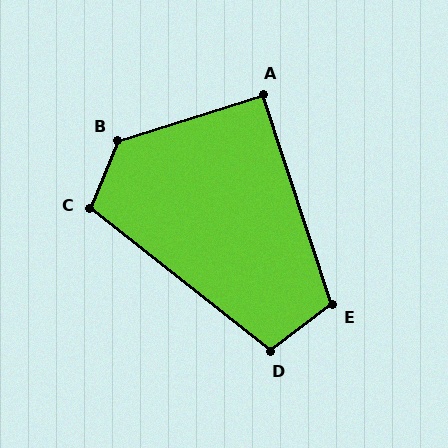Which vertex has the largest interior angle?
B, at approximately 130 degrees.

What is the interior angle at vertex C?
Approximately 106 degrees (obtuse).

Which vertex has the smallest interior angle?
A, at approximately 91 degrees.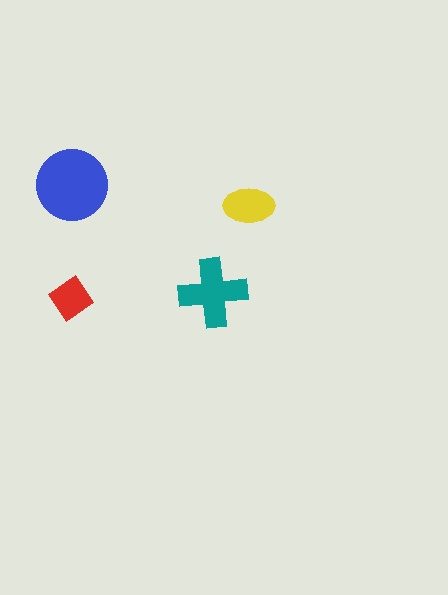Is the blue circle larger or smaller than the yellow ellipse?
Larger.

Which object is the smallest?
The red diamond.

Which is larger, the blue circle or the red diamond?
The blue circle.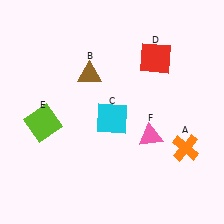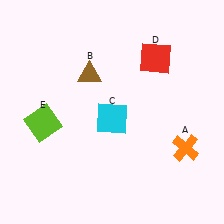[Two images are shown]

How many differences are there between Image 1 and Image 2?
There is 1 difference between the two images.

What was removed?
The pink triangle (F) was removed in Image 2.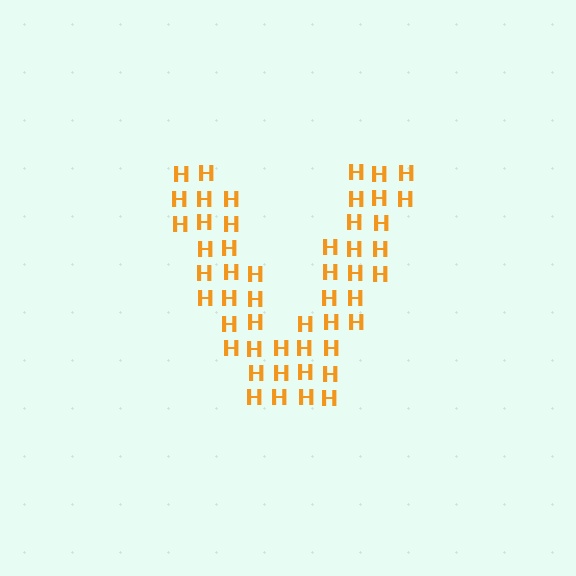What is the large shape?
The large shape is the letter V.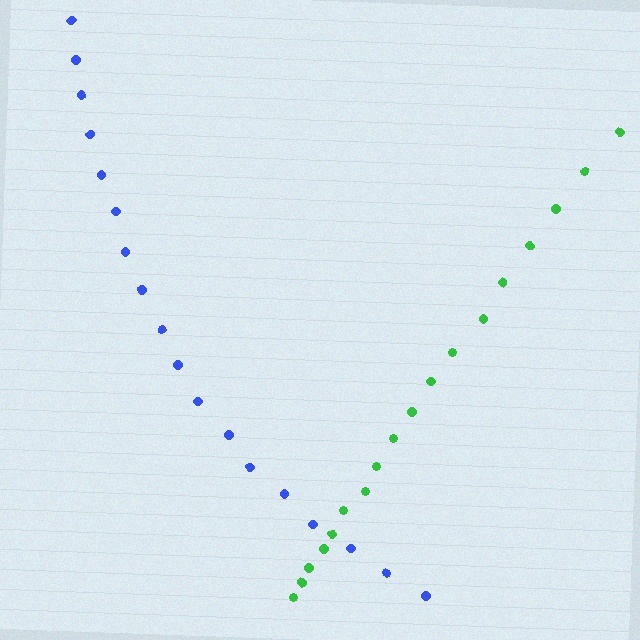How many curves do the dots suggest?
There are 2 distinct paths.